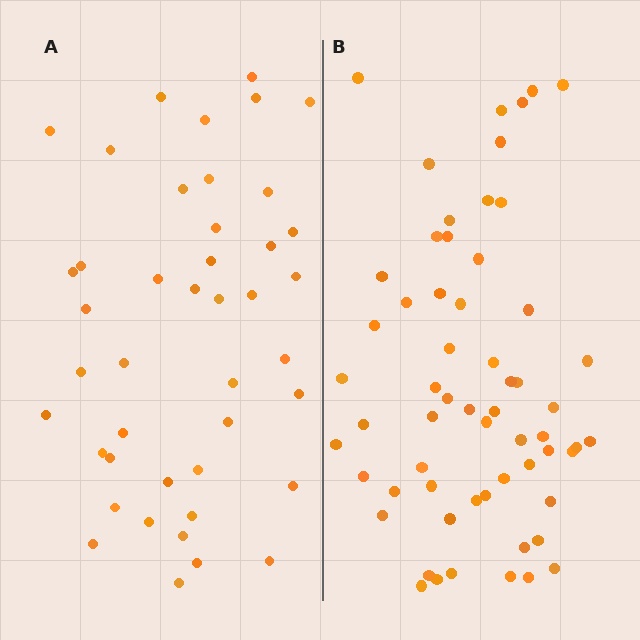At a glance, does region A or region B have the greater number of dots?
Region B (the right region) has more dots.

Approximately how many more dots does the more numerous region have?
Region B has approximately 15 more dots than region A.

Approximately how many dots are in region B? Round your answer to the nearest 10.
About 60 dots.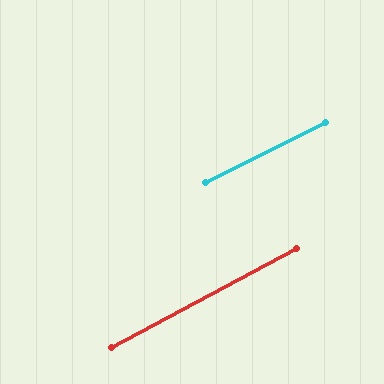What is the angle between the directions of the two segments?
Approximately 1 degree.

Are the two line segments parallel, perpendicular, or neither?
Parallel — their directions differ by only 1.4°.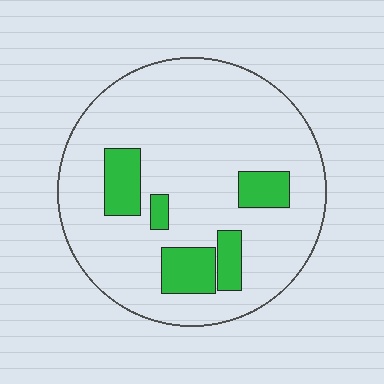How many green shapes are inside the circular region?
5.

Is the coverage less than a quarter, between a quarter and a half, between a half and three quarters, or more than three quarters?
Less than a quarter.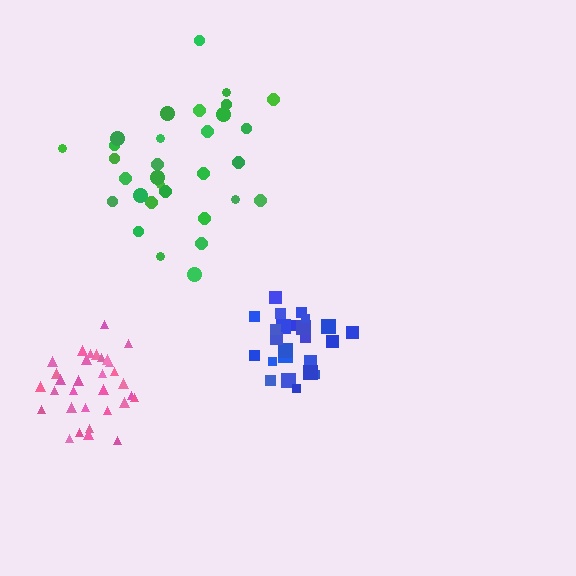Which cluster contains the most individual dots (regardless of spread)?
Pink (32).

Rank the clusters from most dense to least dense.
pink, blue, green.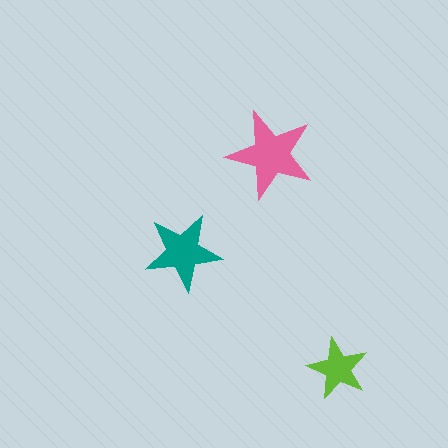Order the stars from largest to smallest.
the pink one, the teal one, the lime one.